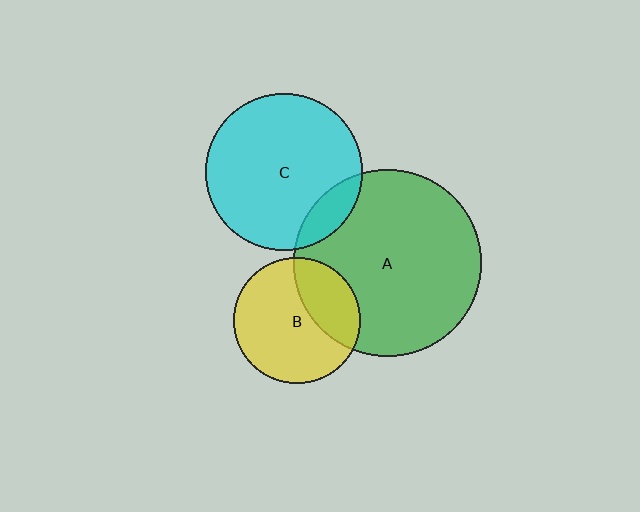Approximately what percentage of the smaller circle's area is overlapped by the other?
Approximately 30%.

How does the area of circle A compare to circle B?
Approximately 2.2 times.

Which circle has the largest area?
Circle A (green).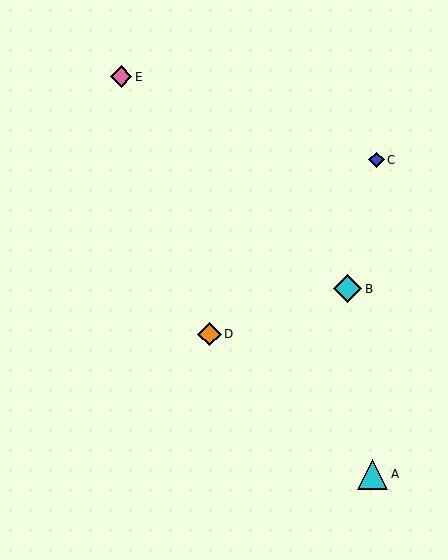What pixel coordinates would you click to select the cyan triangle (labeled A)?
Click at (373, 474) to select the cyan triangle A.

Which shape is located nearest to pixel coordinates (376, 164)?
The blue diamond (labeled C) at (376, 160) is nearest to that location.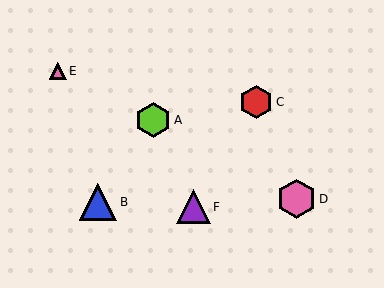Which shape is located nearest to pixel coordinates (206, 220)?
The purple triangle (labeled F) at (193, 207) is nearest to that location.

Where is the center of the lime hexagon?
The center of the lime hexagon is at (153, 120).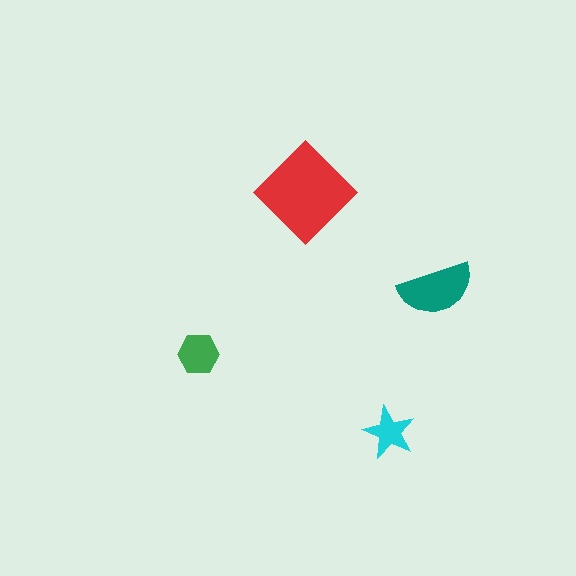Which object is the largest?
The red diamond.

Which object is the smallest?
The cyan star.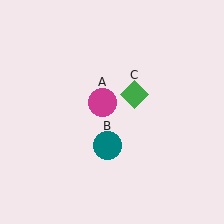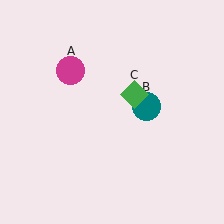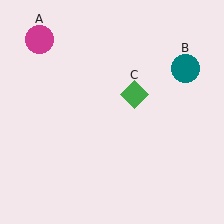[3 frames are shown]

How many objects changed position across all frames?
2 objects changed position: magenta circle (object A), teal circle (object B).